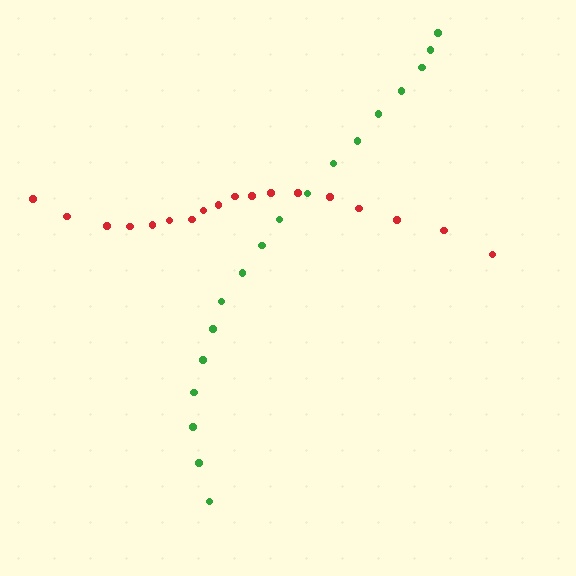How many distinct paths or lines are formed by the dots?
There are 2 distinct paths.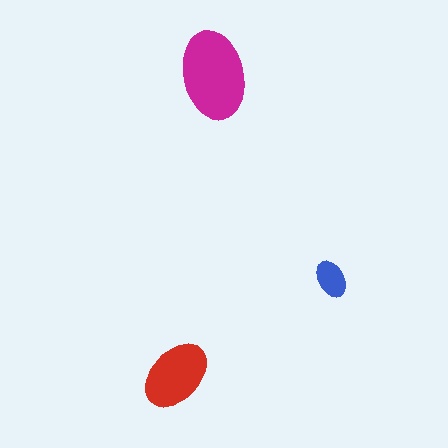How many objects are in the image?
There are 3 objects in the image.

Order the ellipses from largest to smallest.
the magenta one, the red one, the blue one.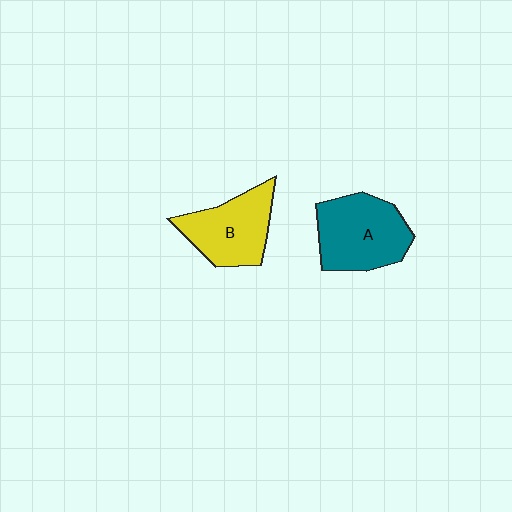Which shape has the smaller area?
Shape B (yellow).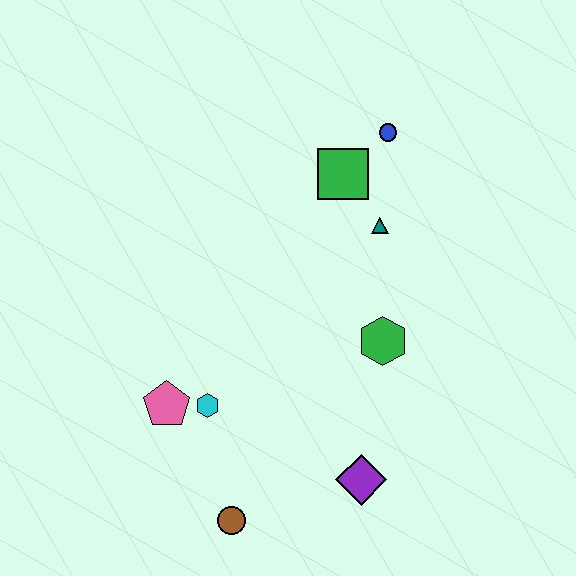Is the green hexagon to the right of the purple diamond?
Yes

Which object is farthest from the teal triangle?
The brown circle is farthest from the teal triangle.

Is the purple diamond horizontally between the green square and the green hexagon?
Yes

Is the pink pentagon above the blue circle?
No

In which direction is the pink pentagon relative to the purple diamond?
The pink pentagon is to the left of the purple diamond.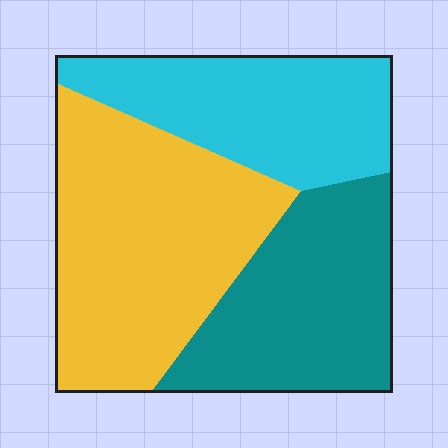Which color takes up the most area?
Yellow, at roughly 40%.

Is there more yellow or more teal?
Yellow.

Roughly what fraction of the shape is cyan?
Cyan takes up between a sixth and a third of the shape.